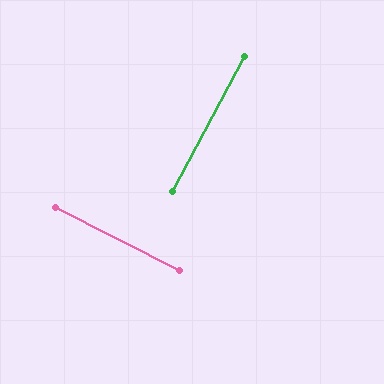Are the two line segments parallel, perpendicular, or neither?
Perpendicular — they meet at approximately 89°.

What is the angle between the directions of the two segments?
Approximately 89 degrees.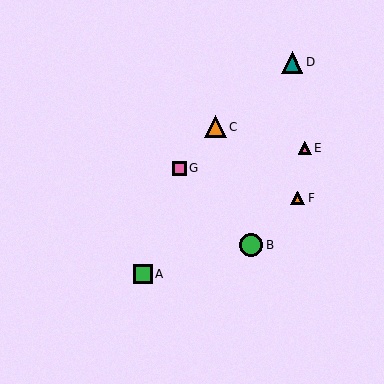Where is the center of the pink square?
The center of the pink square is at (180, 168).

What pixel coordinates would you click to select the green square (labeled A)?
Click at (143, 274) to select the green square A.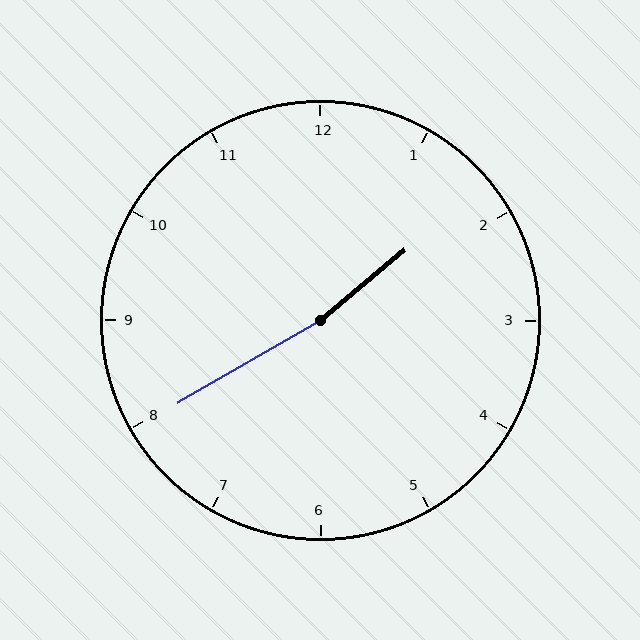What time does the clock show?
1:40.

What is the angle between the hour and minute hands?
Approximately 170 degrees.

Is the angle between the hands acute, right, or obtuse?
It is obtuse.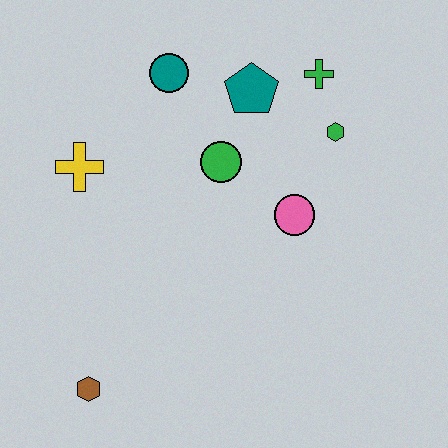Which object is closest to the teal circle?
The teal pentagon is closest to the teal circle.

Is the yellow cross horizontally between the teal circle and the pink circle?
No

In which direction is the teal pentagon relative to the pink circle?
The teal pentagon is above the pink circle.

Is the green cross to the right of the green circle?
Yes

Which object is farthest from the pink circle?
The brown hexagon is farthest from the pink circle.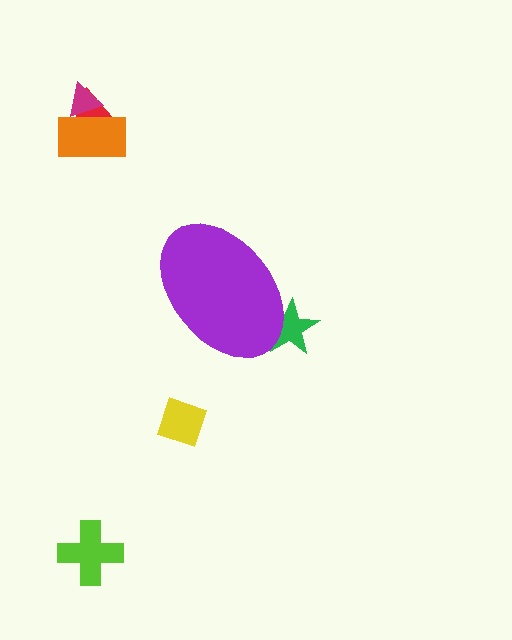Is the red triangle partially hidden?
No, the red triangle is fully visible.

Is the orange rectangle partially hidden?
No, the orange rectangle is fully visible.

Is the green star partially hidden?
Yes, the green star is partially hidden behind the purple ellipse.